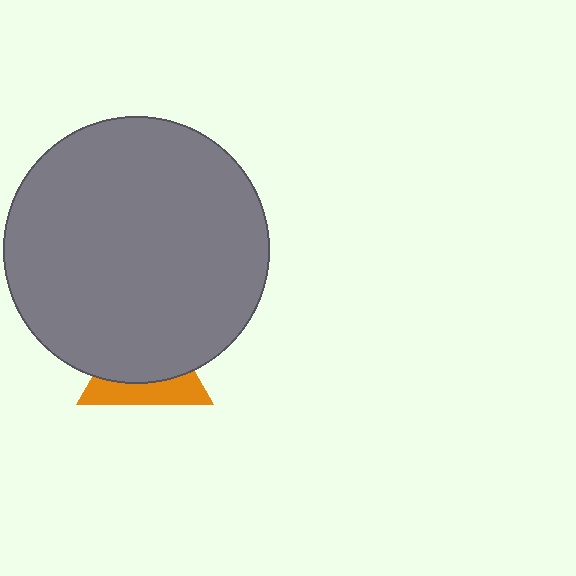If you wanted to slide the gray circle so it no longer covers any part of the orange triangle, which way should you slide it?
Slide it up — that is the most direct way to separate the two shapes.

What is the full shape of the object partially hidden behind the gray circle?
The partially hidden object is an orange triangle.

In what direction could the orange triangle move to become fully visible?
The orange triangle could move down. That would shift it out from behind the gray circle entirely.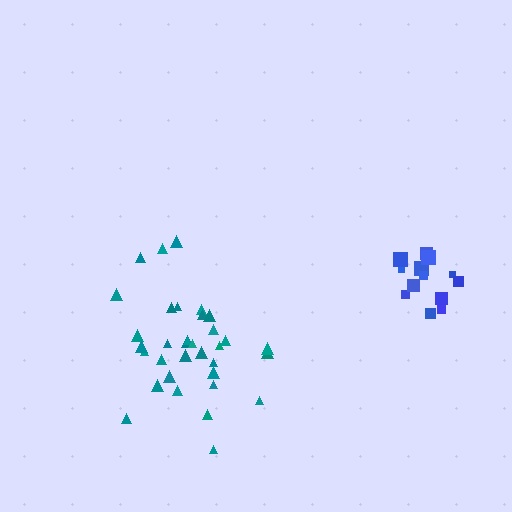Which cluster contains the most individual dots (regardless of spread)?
Teal (34).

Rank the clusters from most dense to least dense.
blue, teal.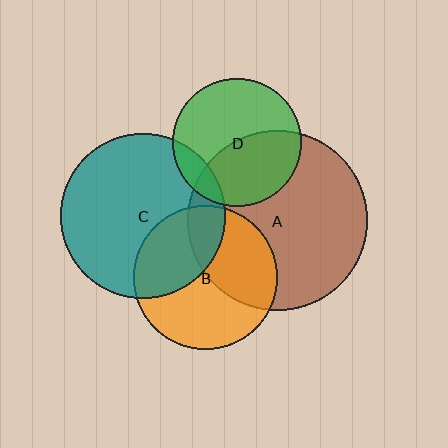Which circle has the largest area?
Circle A (brown).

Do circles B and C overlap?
Yes.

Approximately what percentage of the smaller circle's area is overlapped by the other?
Approximately 35%.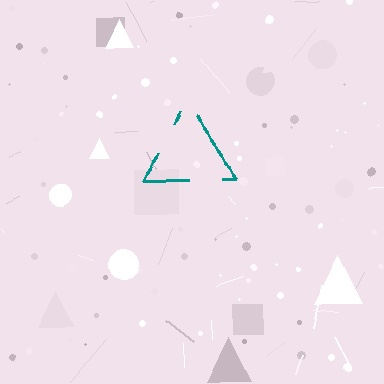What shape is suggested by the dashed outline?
The dashed outline suggests a triangle.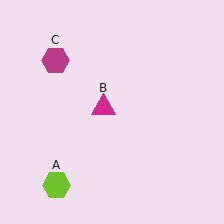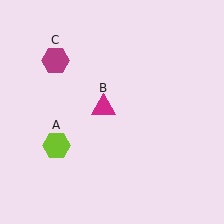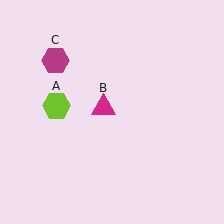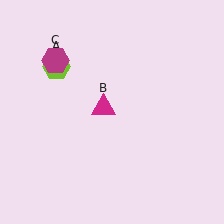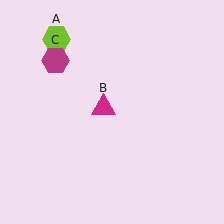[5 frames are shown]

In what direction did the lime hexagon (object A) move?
The lime hexagon (object A) moved up.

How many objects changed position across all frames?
1 object changed position: lime hexagon (object A).